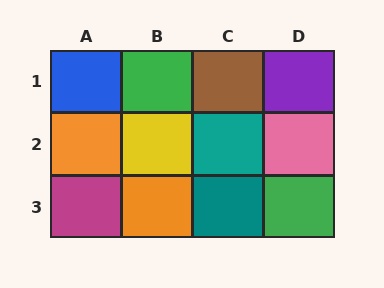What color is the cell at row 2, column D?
Pink.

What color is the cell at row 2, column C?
Teal.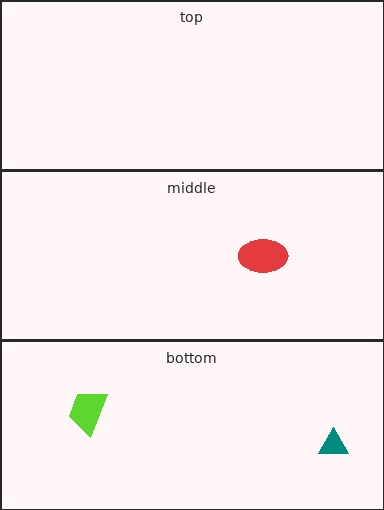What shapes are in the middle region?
The red ellipse.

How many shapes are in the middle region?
1.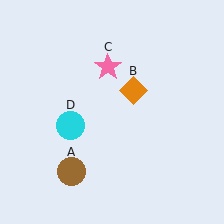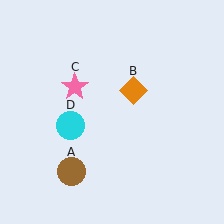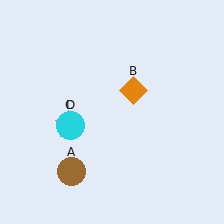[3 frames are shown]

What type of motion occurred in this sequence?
The pink star (object C) rotated counterclockwise around the center of the scene.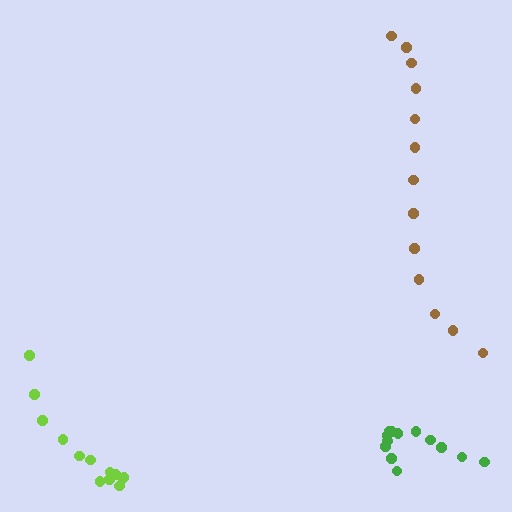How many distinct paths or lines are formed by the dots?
There are 3 distinct paths.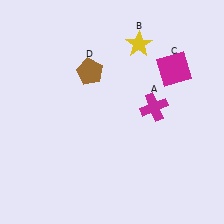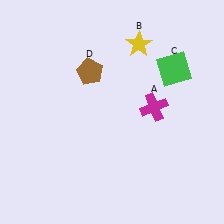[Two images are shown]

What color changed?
The square (C) changed from magenta in Image 1 to green in Image 2.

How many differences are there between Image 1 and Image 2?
There is 1 difference between the two images.